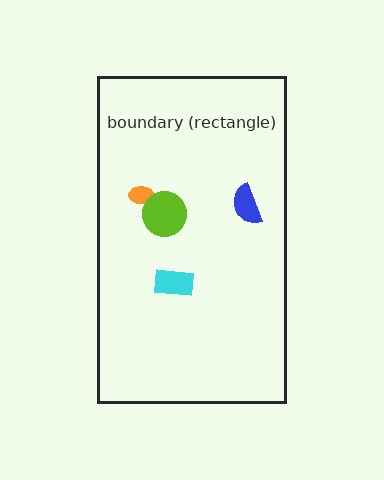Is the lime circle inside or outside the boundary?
Inside.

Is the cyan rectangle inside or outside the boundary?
Inside.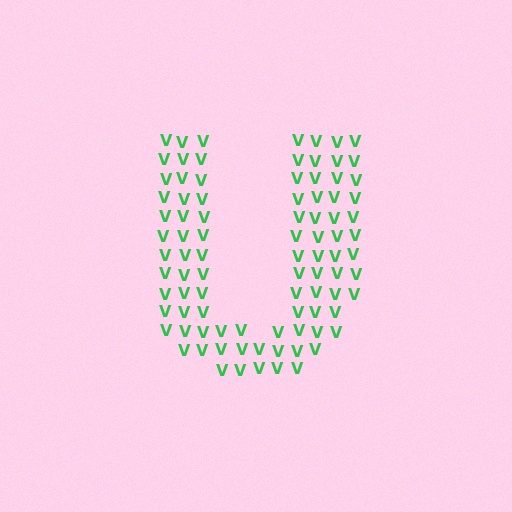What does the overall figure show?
The overall figure shows the letter U.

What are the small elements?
The small elements are letter V's.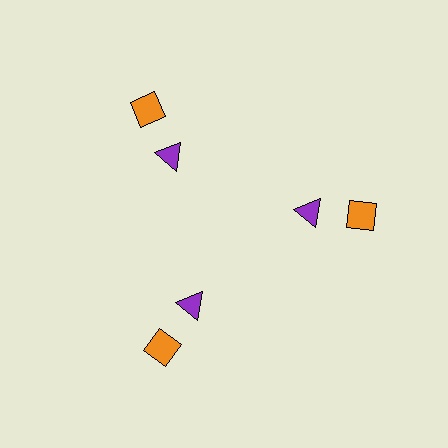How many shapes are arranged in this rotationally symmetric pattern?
There are 6 shapes, arranged in 3 groups of 2.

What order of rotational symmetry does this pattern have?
This pattern has 3-fold rotational symmetry.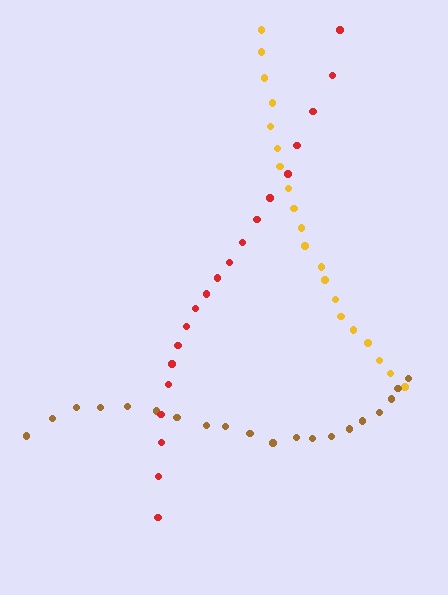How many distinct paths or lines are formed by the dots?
There are 3 distinct paths.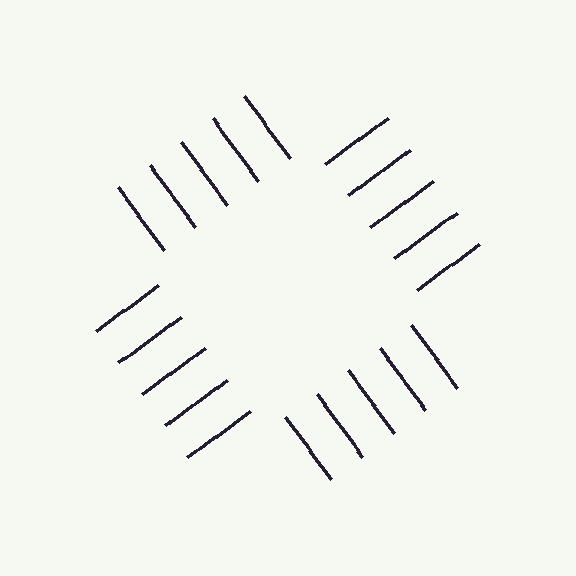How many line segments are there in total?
20 — 5 along each of the 4 edges.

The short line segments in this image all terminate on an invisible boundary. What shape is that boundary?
An illusory square — the line segments terminate on its edges but no continuous stroke is drawn.